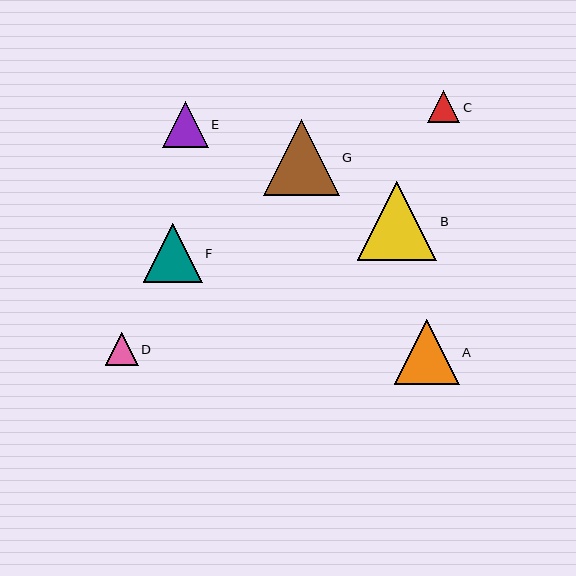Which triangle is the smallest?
Triangle C is the smallest with a size of approximately 32 pixels.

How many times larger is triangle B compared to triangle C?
Triangle B is approximately 2.5 times the size of triangle C.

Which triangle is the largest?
Triangle B is the largest with a size of approximately 79 pixels.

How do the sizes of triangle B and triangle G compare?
Triangle B and triangle G are approximately the same size.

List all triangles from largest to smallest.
From largest to smallest: B, G, A, F, E, D, C.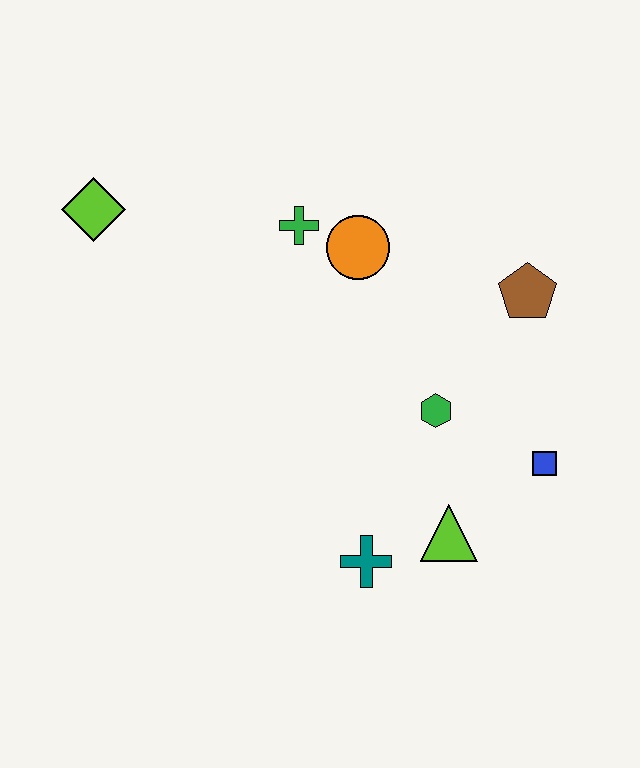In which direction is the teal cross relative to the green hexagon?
The teal cross is below the green hexagon.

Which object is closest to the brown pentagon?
The green hexagon is closest to the brown pentagon.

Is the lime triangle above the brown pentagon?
No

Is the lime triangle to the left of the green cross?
No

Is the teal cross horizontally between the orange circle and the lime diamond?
No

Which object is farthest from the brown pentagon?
The lime diamond is farthest from the brown pentagon.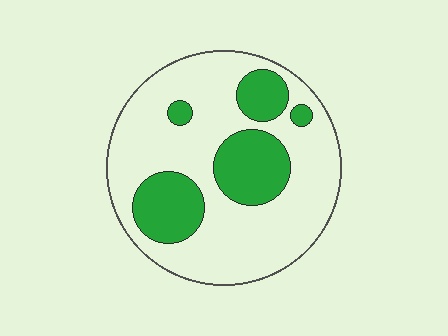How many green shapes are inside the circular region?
5.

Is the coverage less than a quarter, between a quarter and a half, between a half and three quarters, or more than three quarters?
Between a quarter and a half.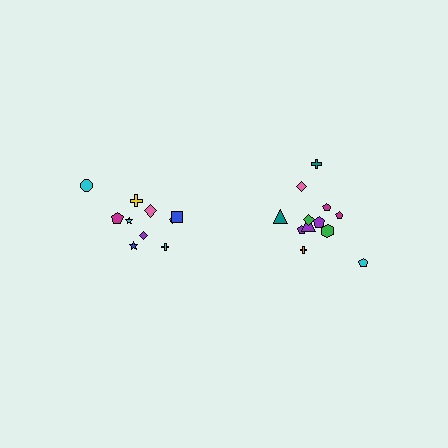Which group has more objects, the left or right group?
The right group.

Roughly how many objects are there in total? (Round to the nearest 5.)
Roughly 20 objects in total.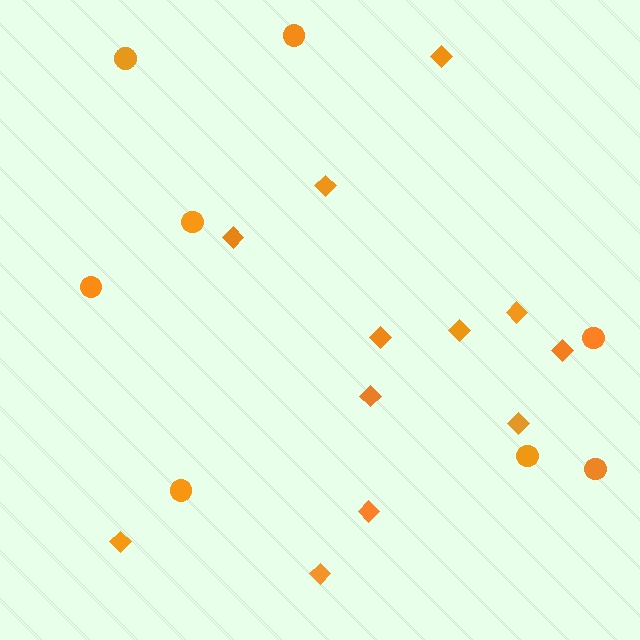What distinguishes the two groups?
There are 2 groups: one group of circles (8) and one group of diamonds (12).